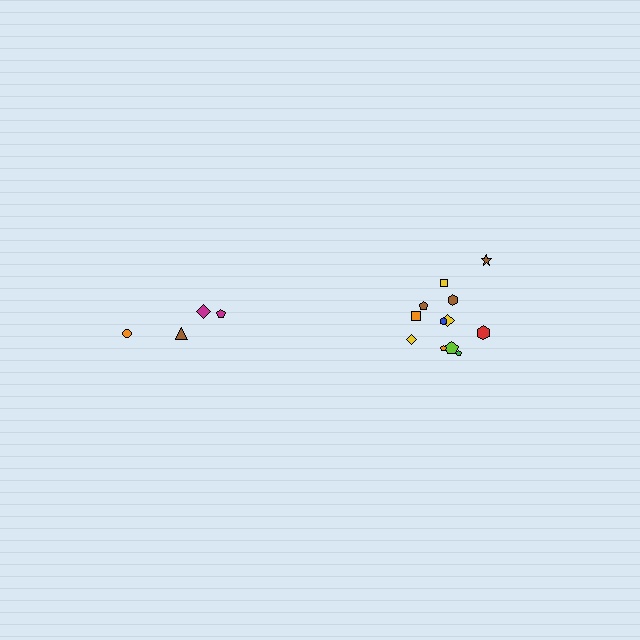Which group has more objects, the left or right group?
The right group.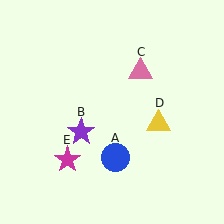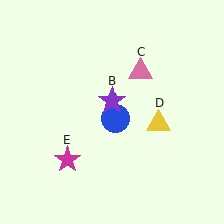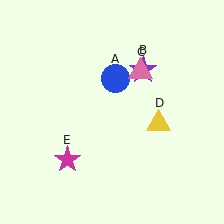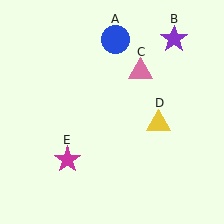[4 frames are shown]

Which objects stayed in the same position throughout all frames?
Pink triangle (object C) and yellow triangle (object D) and magenta star (object E) remained stationary.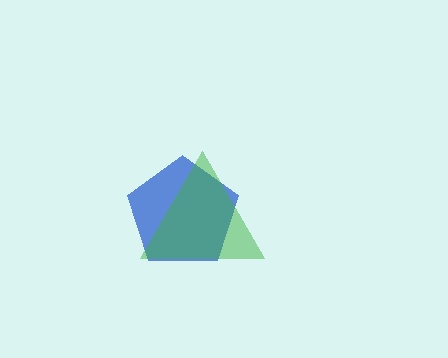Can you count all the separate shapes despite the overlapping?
Yes, there are 2 separate shapes.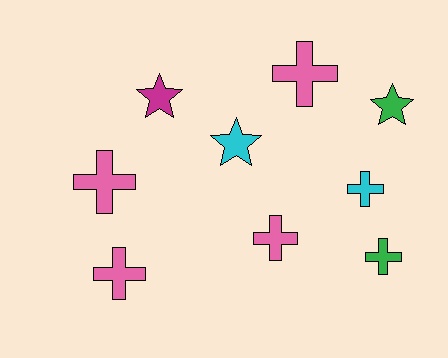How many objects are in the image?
There are 9 objects.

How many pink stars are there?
There are no pink stars.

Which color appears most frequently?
Pink, with 4 objects.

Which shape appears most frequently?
Cross, with 6 objects.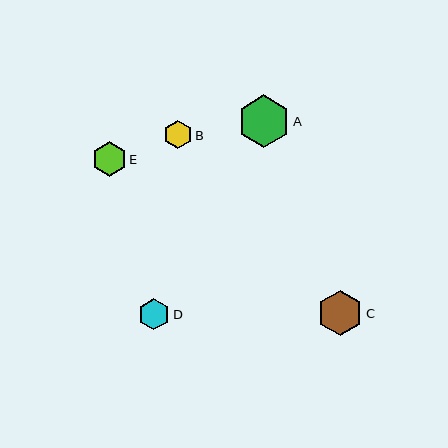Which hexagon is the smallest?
Hexagon B is the smallest with a size of approximately 29 pixels.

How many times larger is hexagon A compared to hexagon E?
Hexagon A is approximately 1.5 times the size of hexagon E.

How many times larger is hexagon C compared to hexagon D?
Hexagon C is approximately 1.4 times the size of hexagon D.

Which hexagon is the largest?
Hexagon A is the largest with a size of approximately 52 pixels.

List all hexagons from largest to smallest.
From largest to smallest: A, C, E, D, B.